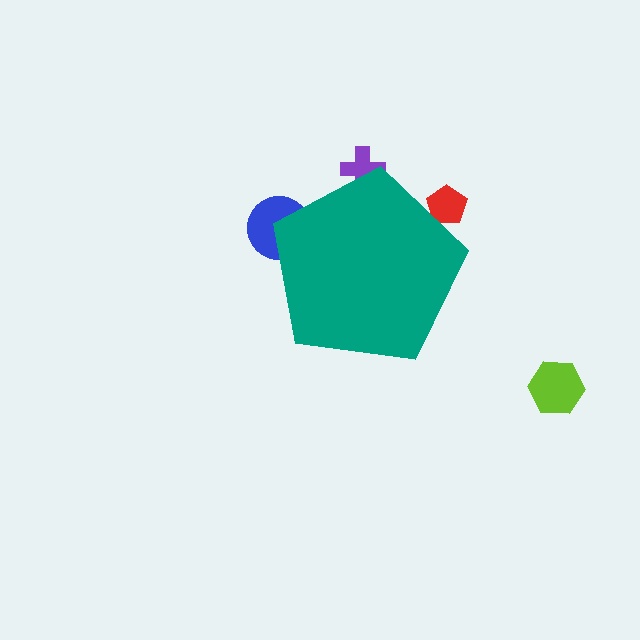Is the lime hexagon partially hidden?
No, the lime hexagon is fully visible.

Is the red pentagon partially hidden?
Yes, the red pentagon is partially hidden behind the teal pentagon.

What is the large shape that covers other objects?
A teal pentagon.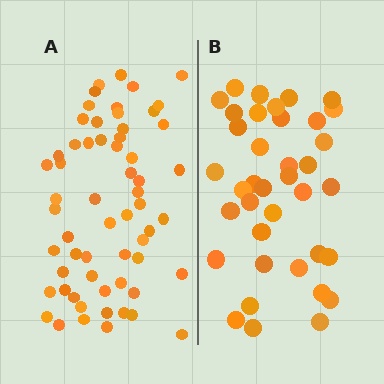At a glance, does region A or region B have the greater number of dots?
Region A (the left region) has more dots.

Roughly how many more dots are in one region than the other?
Region A has approximately 20 more dots than region B.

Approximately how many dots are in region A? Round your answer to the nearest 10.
About 60 dots.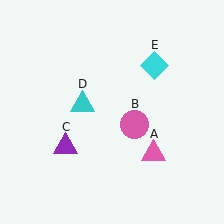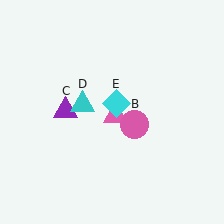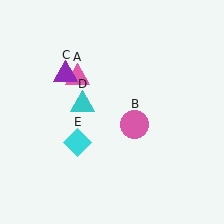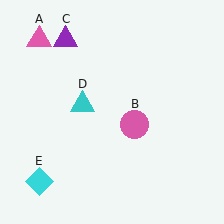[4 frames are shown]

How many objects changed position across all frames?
3 objects changed position: pink triangle (object A), purple triangle (object C), cyan diamond (object E).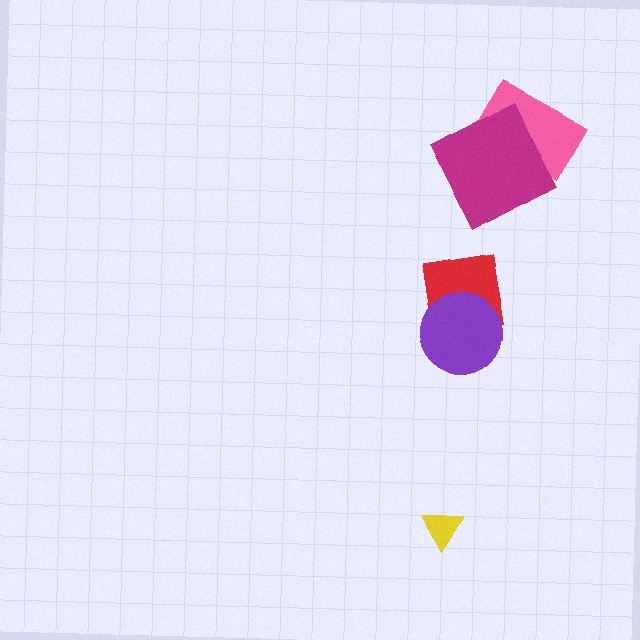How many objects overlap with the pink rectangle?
1 object overlaps with the pink rectangle.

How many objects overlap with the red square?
1 object overlaps with the red square.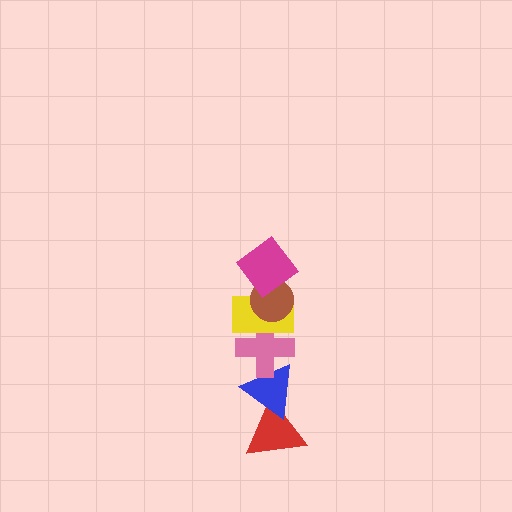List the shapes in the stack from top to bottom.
From top to bottom: the magenta diamond, the brown circle, the yellow rectangle, the pink cross, the blue triangle, the red triangle.